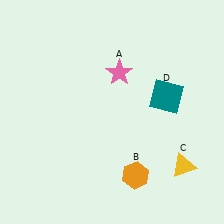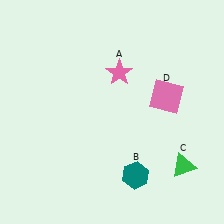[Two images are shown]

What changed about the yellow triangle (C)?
In Image 1, C is yellow. In Image 2, it changed to green.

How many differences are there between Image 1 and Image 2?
There are 3 differences between the two images.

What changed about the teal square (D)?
In Image 1, D is teal. In Image 2, it changed to pink.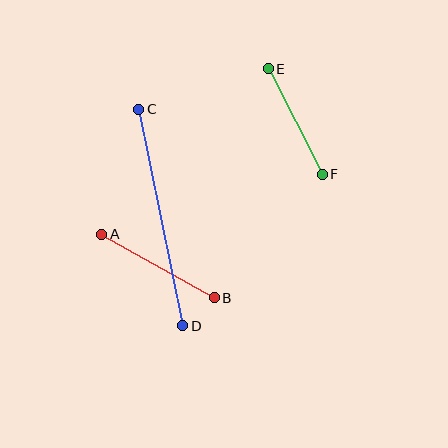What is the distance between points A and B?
The distance is approximately 129 pixels.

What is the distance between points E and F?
The distance is approximately 119 pixels.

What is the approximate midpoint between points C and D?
The midpoint is at approximately (161, 218) pixels.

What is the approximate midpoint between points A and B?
The midpoint is at approximately (158, 266) pixels.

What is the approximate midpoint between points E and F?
The midpoint is at approximately (295, 121) pixels.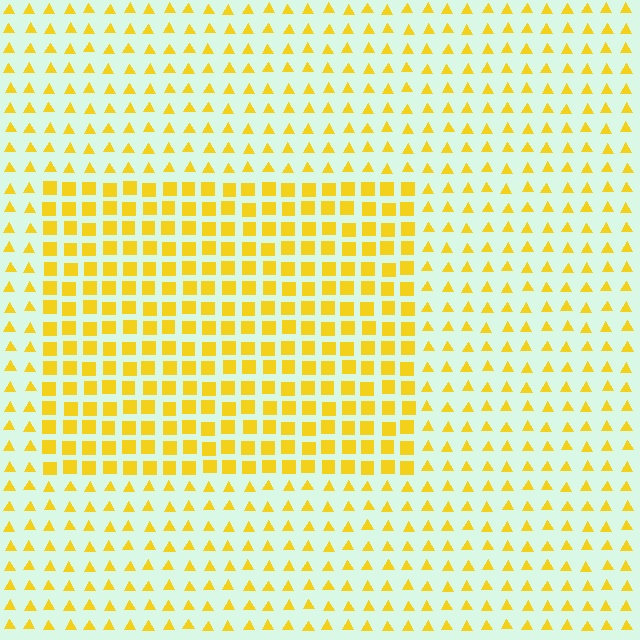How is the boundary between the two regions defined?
The boundary is defined by a change in element shape: squares inside vs. triangles outside. All elements share the same color and spacing.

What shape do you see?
I see a rectangle.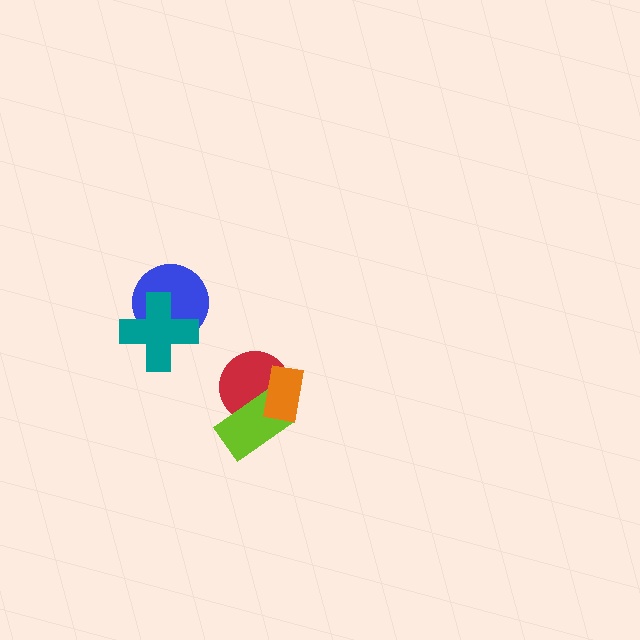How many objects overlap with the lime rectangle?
2 objects overlap with the lime rectangle.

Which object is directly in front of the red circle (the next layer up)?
The lime rectangle is directly in front of the red circle.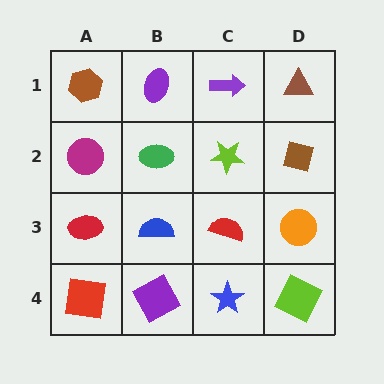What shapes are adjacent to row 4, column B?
A blue semicircle (row 3, column B), a red square (row 4, column A), a blue star (row 4, column C).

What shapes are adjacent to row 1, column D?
A brown diamond (row 2, column D), a purple arrow (row 1, column C).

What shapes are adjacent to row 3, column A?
A magenta circle (row 2, column A), a red square (row 4, column A), a blue semicircle (row 3, column B).